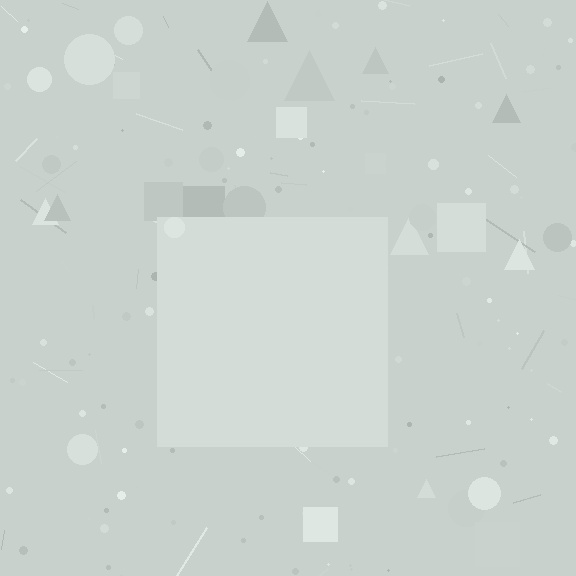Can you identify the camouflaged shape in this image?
The camouflaged shape is a square.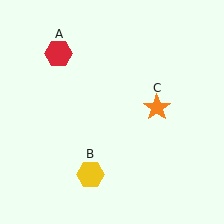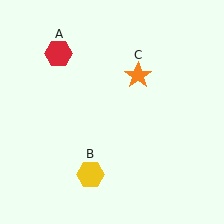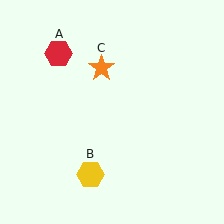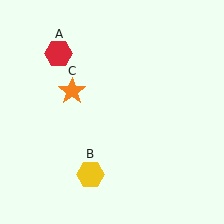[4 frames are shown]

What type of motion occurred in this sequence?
The orange star (object C) rotated counterclockwise around the center of the scene.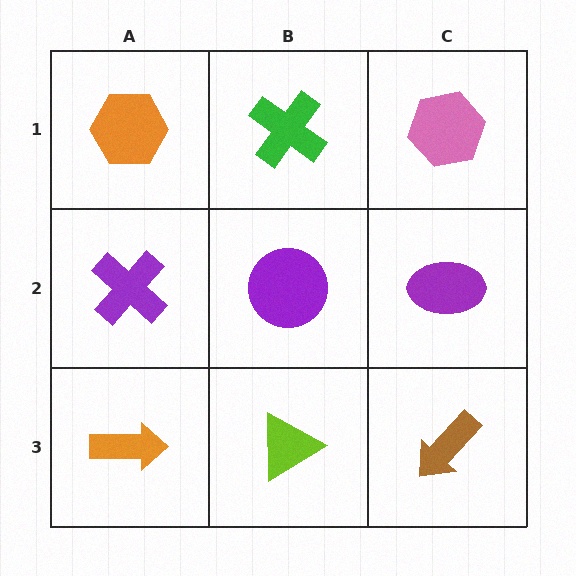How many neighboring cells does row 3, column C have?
2.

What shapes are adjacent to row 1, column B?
A purple circle (row 2, column B), an orange hexagon (row 1, column A), a pink hexagon (row 1, column C).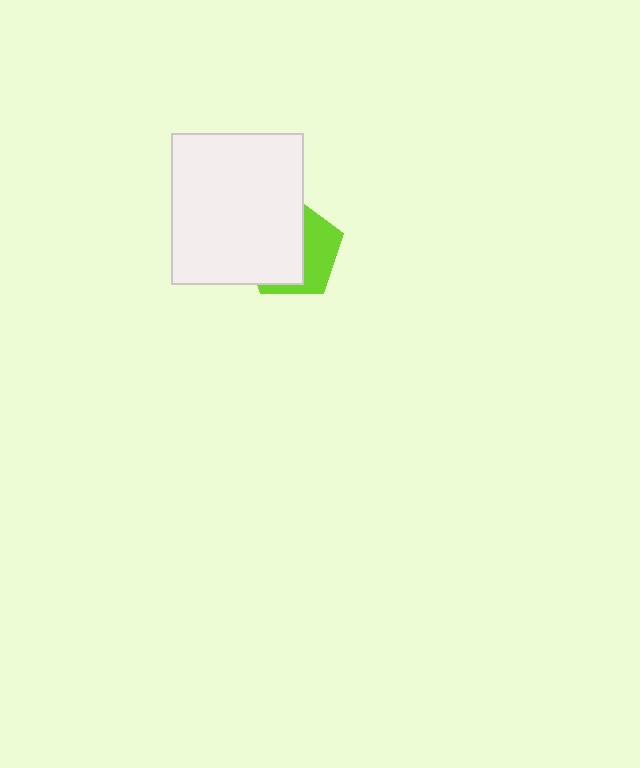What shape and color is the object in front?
The object in front is a white rectangle.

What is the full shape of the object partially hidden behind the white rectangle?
The partially hidden object is a lime pentagon.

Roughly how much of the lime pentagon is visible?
A small part of it is visible (roughly 40%).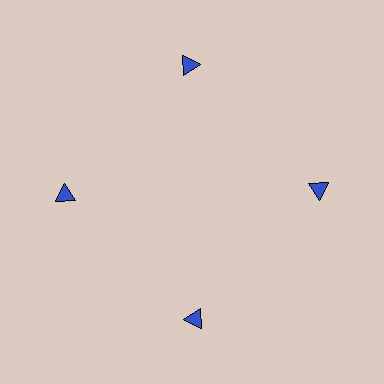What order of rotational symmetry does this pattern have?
This pattern has 4-fold rotational symmetry.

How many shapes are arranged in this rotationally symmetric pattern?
There are 4 shapes, arranged in 4 groups of 1.